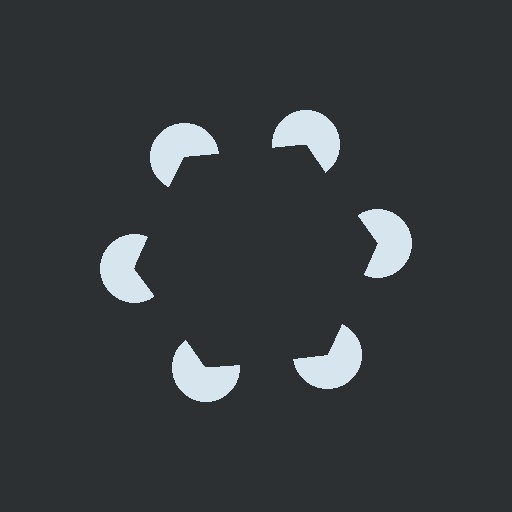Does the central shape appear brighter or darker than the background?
It typically appears slightly darker than the background, even though no actual brightness change is drawn.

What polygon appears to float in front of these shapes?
An illusory hexagon — its edges are inferred from the aligned wedge cuts in the pac-man discs, not physically drawn.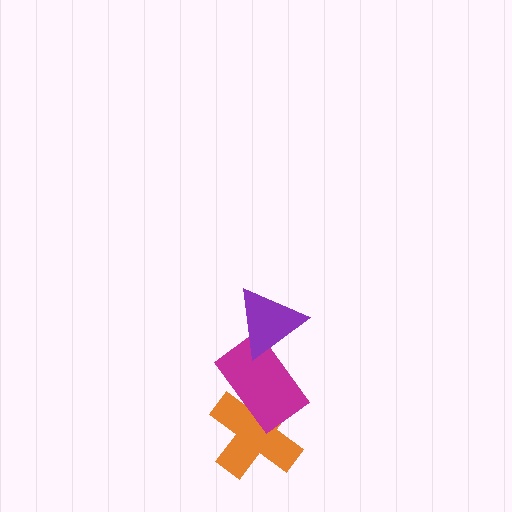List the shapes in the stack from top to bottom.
From top to bottom: the purple triangle, the magenta rectangle, the orange cross.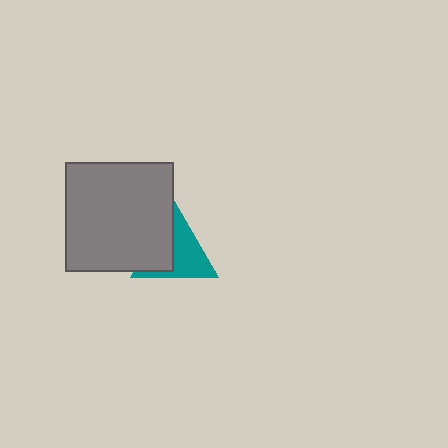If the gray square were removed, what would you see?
You would see the complete teal triangle.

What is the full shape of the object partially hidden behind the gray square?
The partially hidden object is a teal triangle.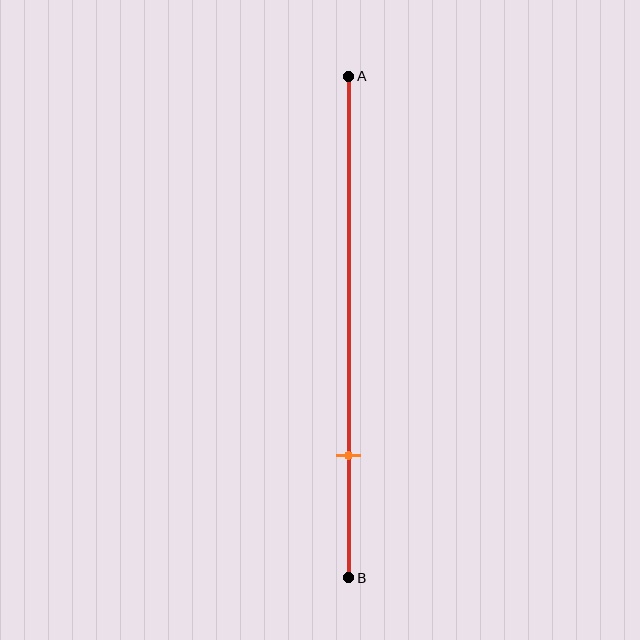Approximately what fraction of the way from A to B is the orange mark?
The orange mark is approximately 75% of the way from A to B.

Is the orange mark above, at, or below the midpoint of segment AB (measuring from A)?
The orange mark is below the midpoint of segment AB.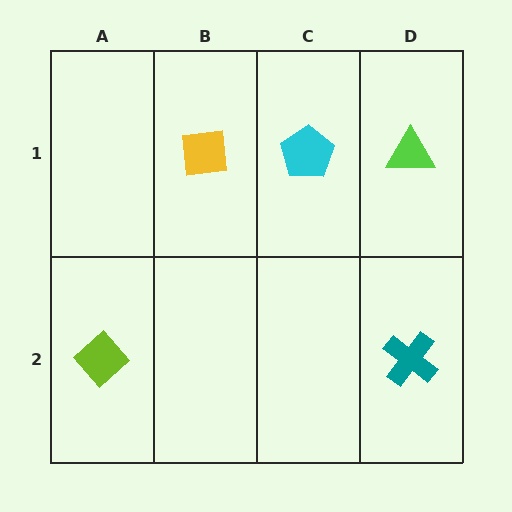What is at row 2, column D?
A teal cross.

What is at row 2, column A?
A lime diamond.